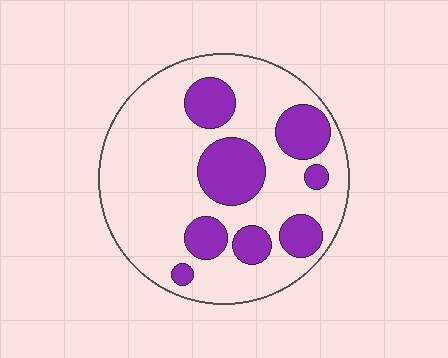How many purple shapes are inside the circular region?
8.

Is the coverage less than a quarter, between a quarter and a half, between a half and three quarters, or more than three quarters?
Between a quarter and a half.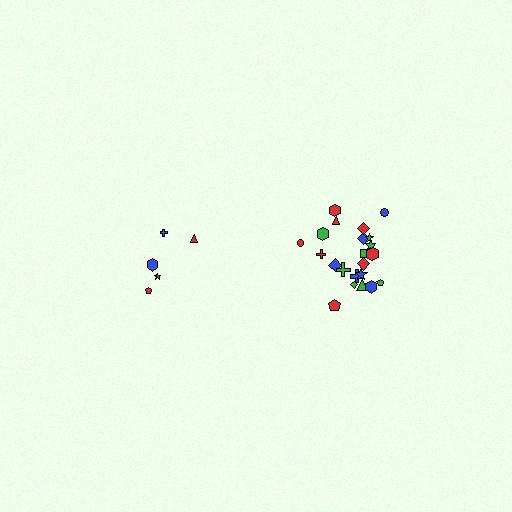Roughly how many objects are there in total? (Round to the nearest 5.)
Roughly 25 objects in total.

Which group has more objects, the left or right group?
The right group.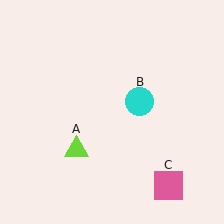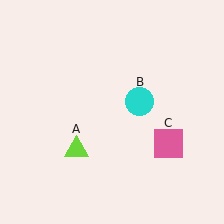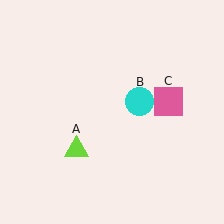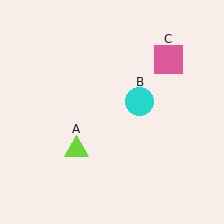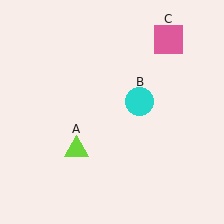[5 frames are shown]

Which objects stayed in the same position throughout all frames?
Lime triangle (object A) and cyan circle (object B) remained stationary.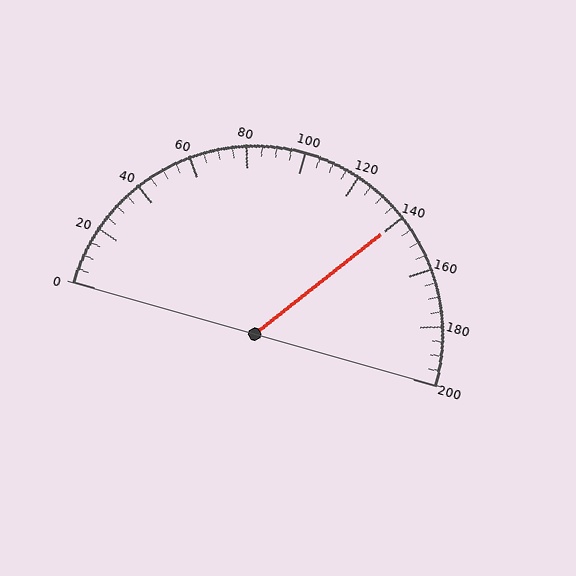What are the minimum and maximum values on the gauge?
The gauge ranges from 0 to 200.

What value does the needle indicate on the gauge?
The needle indicates approximately 140.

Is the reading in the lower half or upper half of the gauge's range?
The reading is in the upper half of the range (0 to 200).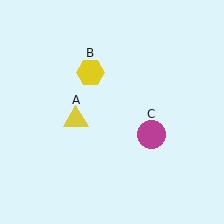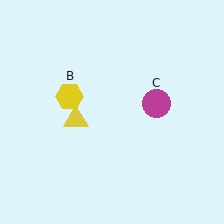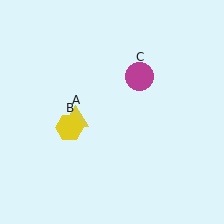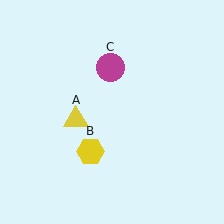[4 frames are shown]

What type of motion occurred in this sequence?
The yellow hexagon (object B), magenta circle (object C) rotated counterclockwise around the center of the scene.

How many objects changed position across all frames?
2 objects changed position: yellow hexagon (object B), magenta circle (object C).